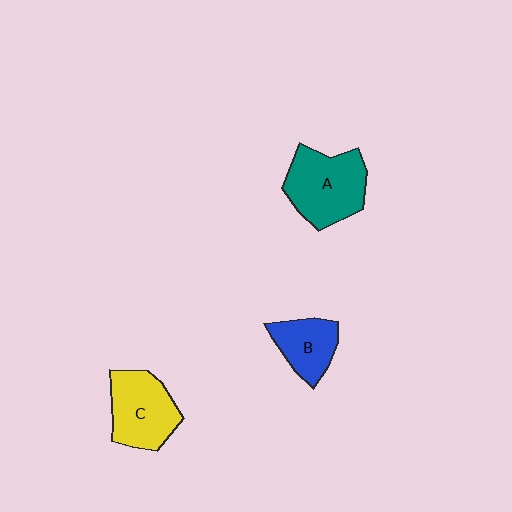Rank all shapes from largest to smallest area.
From largest to smallest: A (teal), C (yellow), B (blue).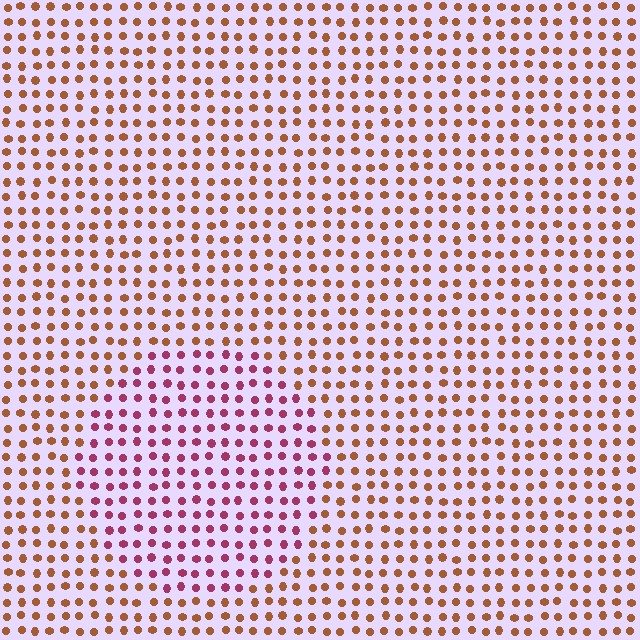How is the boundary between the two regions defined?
The boundary is defined purely by a slight shift in hue (about 48 degrees). Spacing, size, and orientation are identical on both sides.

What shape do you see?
I see a circle.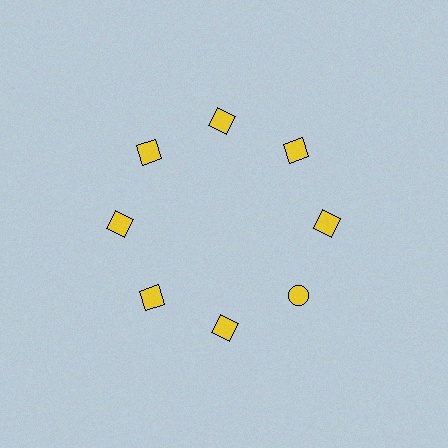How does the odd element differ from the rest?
It has a different shape: circle instead of square.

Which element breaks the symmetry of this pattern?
The yellow circle at roughly the 4 o'clock position breaks the symmetry. All other shapes are yellow squares.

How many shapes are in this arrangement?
There are 8 shapes arranged in a ring pattern.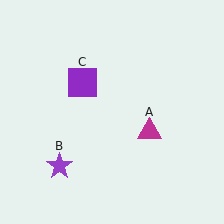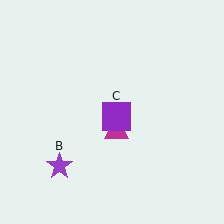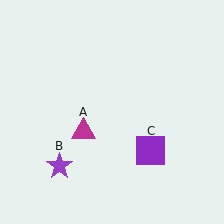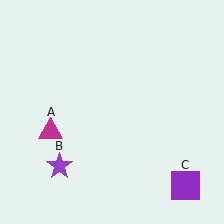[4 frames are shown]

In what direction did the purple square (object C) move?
The purple square (object C) moved down and to the right.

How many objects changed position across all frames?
2 objects changed position: magenta triangle (object A), purple square (object C).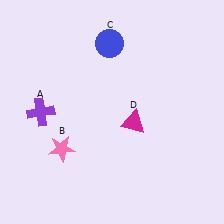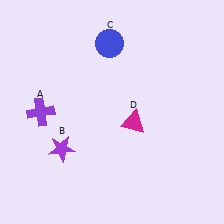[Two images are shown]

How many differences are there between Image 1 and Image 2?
There is 1 difference between the two images.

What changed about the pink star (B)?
In Image 1, B is pink. In Image 2, it changed to purple.